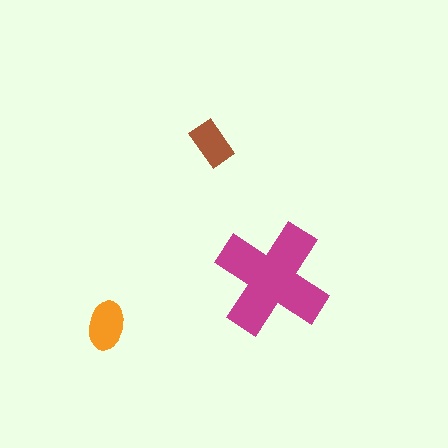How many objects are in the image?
There are 3 objects in the image.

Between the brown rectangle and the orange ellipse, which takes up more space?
The orange ellipse.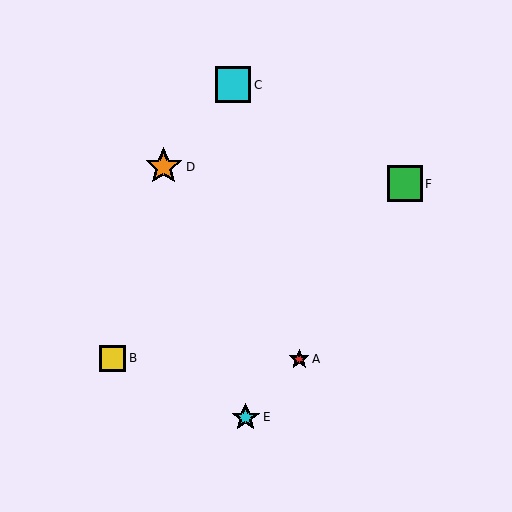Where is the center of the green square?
The center of the green square is at (405, 184).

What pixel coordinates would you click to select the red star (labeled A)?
Click at (299, 359) to select the red star A.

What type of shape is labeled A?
Shape A is a red star.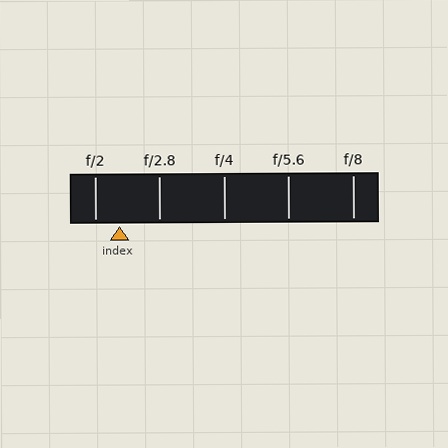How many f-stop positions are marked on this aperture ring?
There are 5 f-stop positions marked.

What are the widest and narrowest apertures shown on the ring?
The widest aperture shown is f/2 and the narrowest is f/8.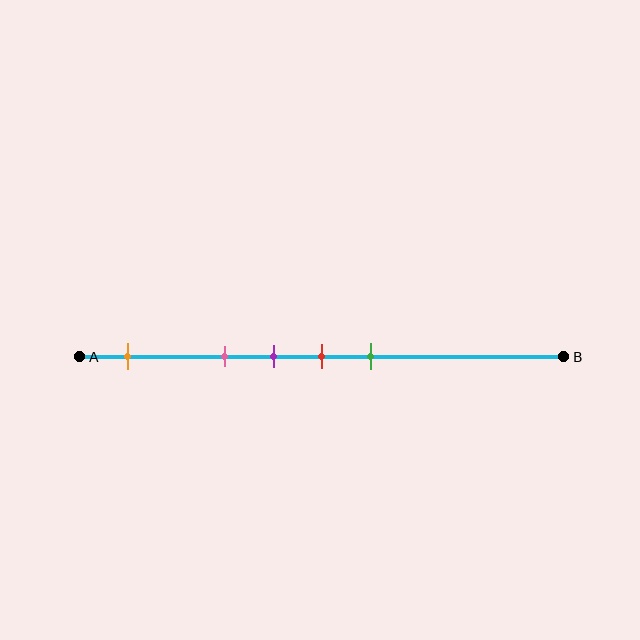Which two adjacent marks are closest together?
The purple and red marks are the closest adjacent pair.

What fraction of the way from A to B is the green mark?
The green mark is approximately 60% (0.6) of the way from A to B.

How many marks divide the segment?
There are 5 marks dividing the segment.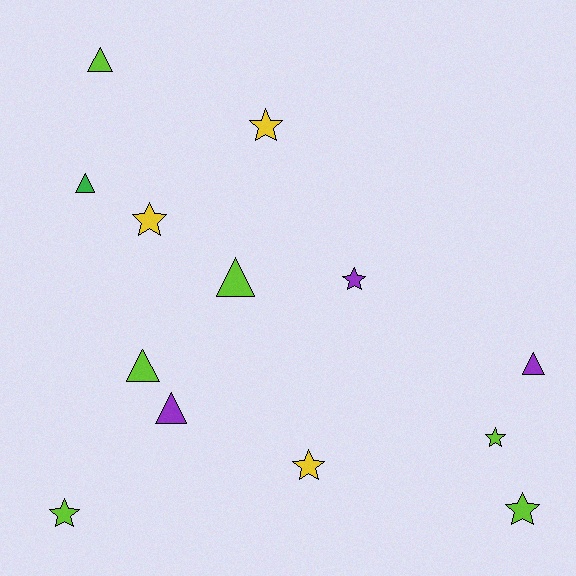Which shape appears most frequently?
Star, with 7 objects.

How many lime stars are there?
There are 3 lime stars.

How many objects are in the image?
There are 13 objects.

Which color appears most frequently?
Lime, with 6 objects.